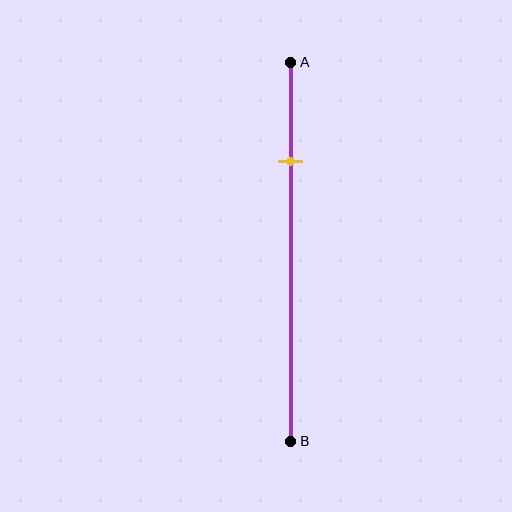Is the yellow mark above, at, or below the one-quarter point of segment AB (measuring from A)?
The yellow mark is approximately at the one-quarter point of segment AB.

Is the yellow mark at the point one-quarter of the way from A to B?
Yes, the mark is approximately at the one-quarter point.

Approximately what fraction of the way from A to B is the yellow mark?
The yellow mark is approximately 25% of the way from A to B.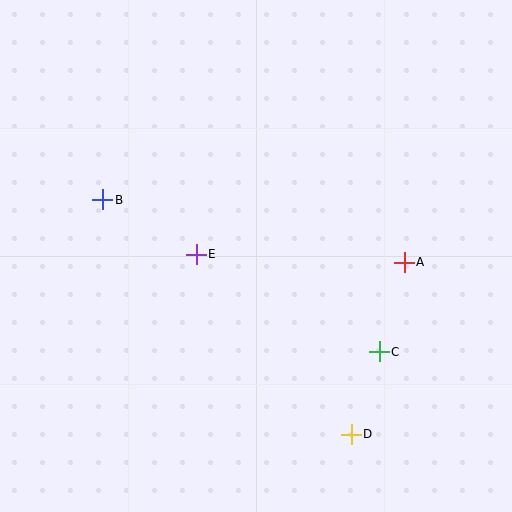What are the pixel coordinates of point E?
Point E is at (196, 254).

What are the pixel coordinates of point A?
Point A is at (404, 262).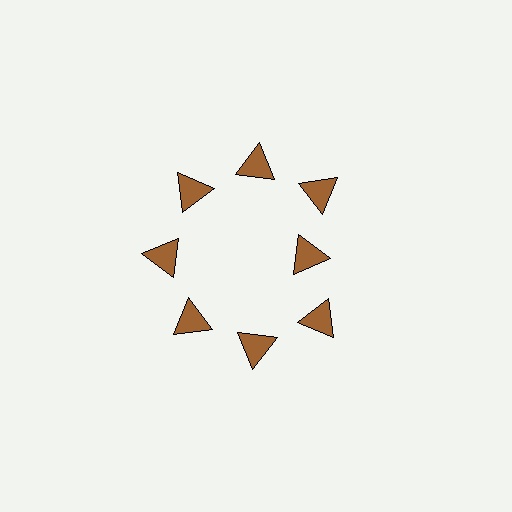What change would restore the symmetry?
The symmetry would be restored by moving it outward, back onto the ring so that all 8 triangles sit at equal angles and equal distance from the center.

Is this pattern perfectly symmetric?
No. The 8 brown triangles are arranged in a ring, but one element near the 3 o'clock position is pulled inward toward the center, breaking the 8-fold rotational symmetry.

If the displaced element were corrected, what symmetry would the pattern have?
It would have 8-fold rotational symmetry — the pattern would map onto itself every 45 degrees.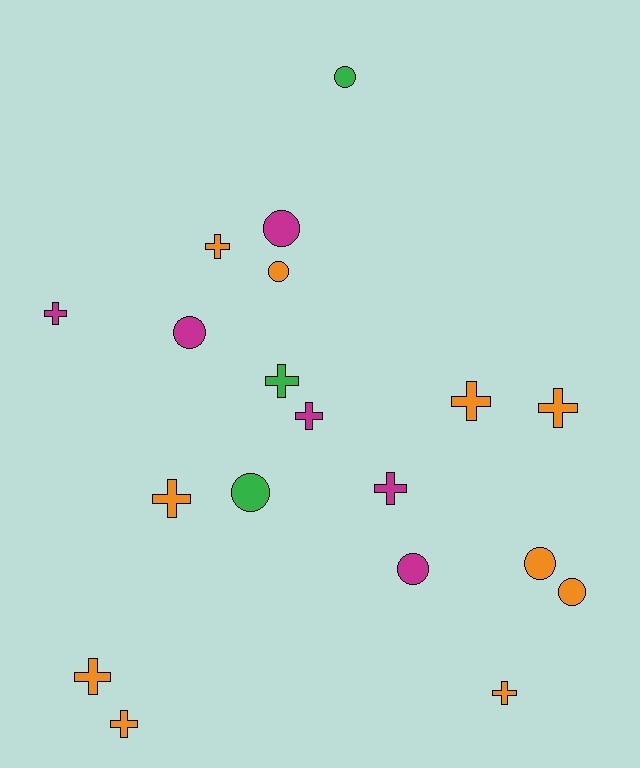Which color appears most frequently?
Orange, with 10 objects.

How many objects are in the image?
There are 19 objects.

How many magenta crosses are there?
There are 3 magenta crosses.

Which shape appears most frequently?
Cross, with 11 objects.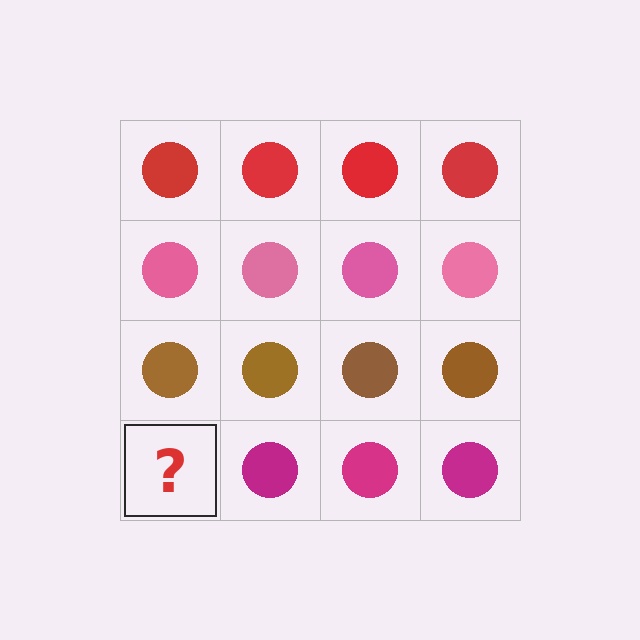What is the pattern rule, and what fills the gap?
The rule is that each row has a consistent color. The gap should be filled with a magenta circle.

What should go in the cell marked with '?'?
The missing cell should contain a magenta circle.